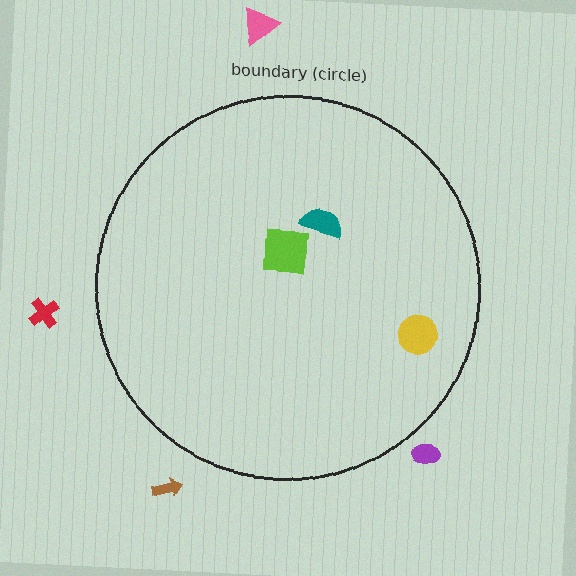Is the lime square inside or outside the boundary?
Inside.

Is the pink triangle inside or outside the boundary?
Outside.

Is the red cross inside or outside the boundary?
Outside.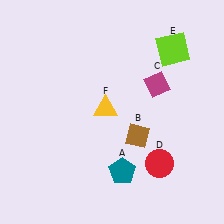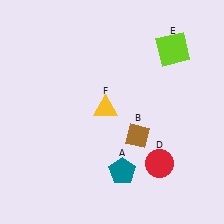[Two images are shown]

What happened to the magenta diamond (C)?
The magenta diamond (C) was removed in Image 2. It was in the top-right area of Image 1.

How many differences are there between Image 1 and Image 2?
There is 1 difference between the two images.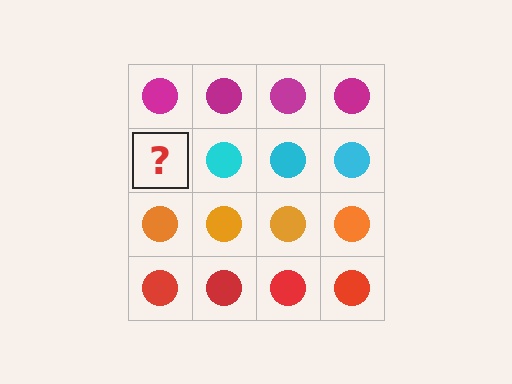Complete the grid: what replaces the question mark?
The question mark should be replaced with a cyan circle.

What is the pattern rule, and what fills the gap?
The rule is that each row has a consistent color. The gap should be filled with a cyan circle.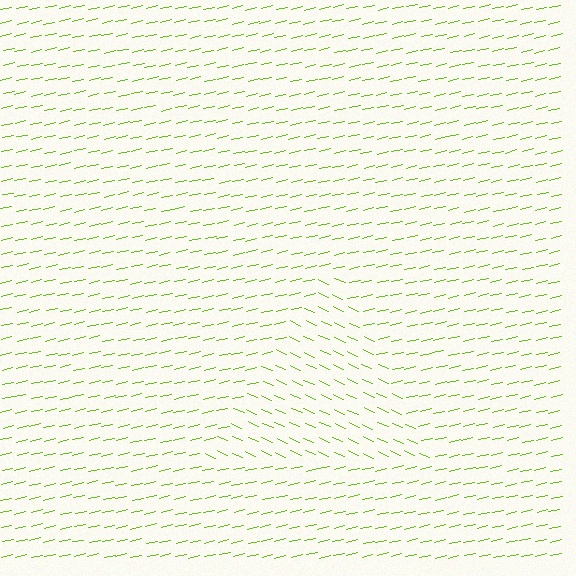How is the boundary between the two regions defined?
The boundary is defined purely by a change in line orientation (approximately 37 degrees difference). All lines are the same color and thickness.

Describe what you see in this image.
The image is filled with small lime line segments. A triangle region in the image has lines oriented differently from the surrounding lines, creating a visible texture boundary.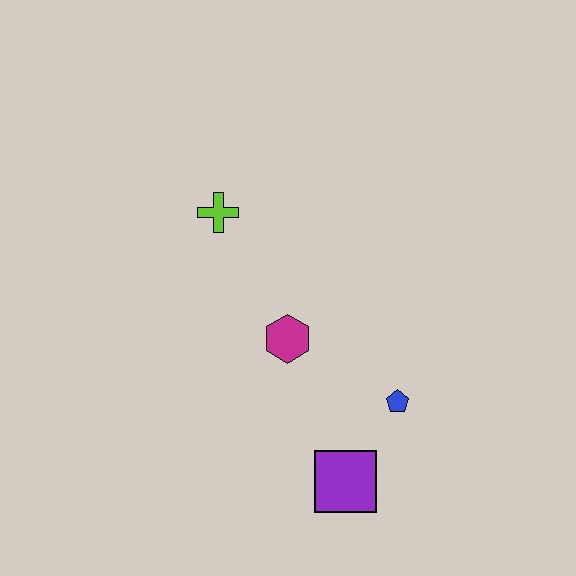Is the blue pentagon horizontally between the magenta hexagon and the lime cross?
No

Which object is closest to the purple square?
The blue pentagon is closest to the purple square.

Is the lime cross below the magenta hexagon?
No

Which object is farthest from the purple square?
The lime cross is farthest from the purple square.